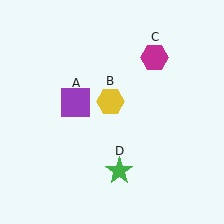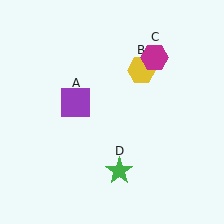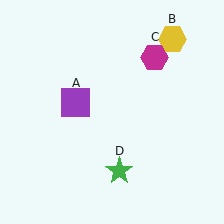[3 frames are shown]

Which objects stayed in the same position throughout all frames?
Purple square (object A) and magenta hexagon (object C) and green star (object D) remained stationary.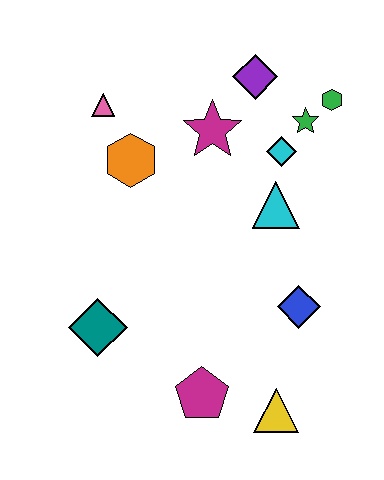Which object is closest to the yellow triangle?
The magenta pentagon is closest to the yellow triangle.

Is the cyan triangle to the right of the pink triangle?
Yes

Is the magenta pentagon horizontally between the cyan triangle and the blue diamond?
No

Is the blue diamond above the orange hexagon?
No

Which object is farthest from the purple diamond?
The yellow triangle is farthest from the purple diamond.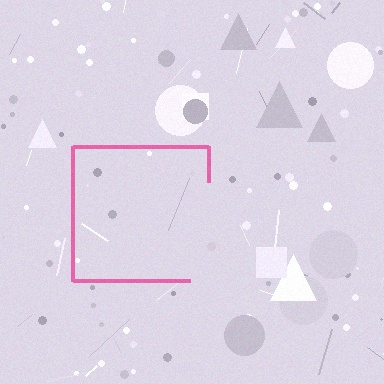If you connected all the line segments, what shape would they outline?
They would outline a square.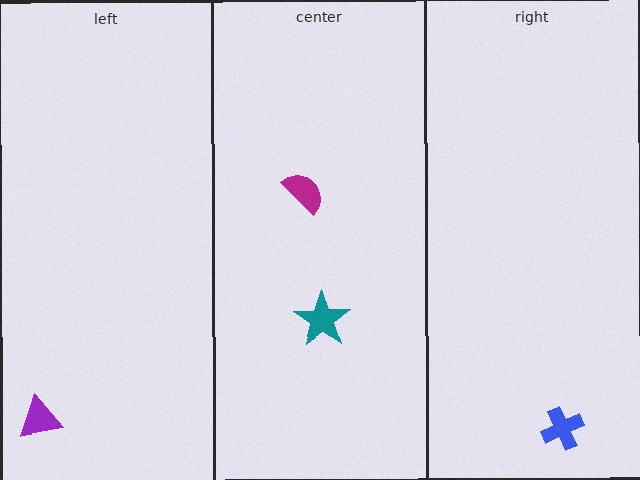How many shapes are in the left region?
1.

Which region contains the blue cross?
The right region.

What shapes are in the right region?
The blue cross.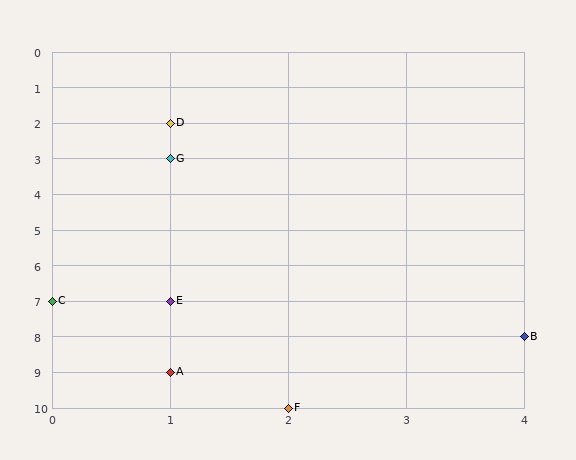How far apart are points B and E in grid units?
Points B and E are 3 columns and 1 row apart (about 3.2 grid units diagonally).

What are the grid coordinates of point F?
Point F is at grid coordinates (2, 10).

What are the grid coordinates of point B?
Point B is at grid coordinates (4, 8).